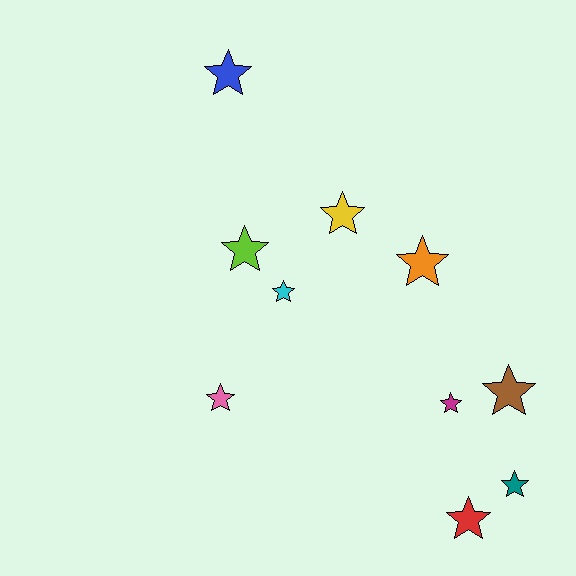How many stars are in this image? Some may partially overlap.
There are 10 stars.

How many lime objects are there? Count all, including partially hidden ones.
There is 1 lime object.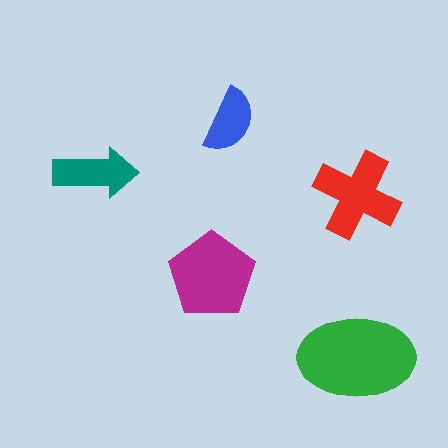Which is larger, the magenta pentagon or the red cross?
The magenta pentagon.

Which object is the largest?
The green ellipse.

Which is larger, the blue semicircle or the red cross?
The red cross.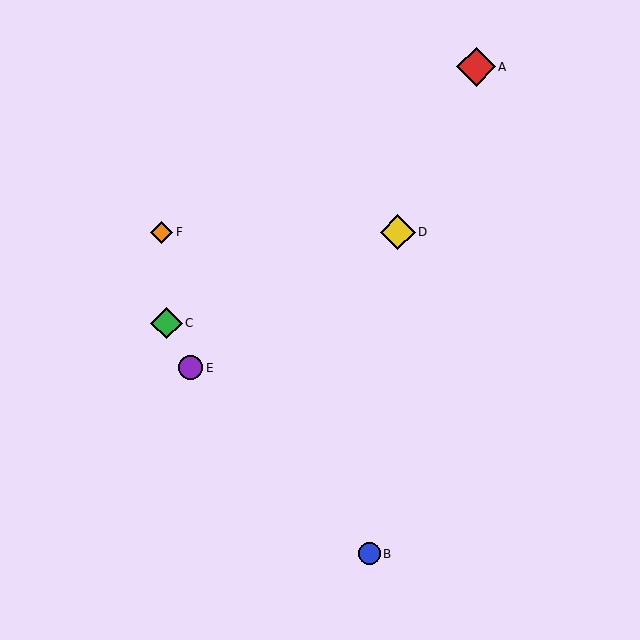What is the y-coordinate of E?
Object E is at y≈368.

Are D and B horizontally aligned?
No, D is at y≈232 and B is at y≈554.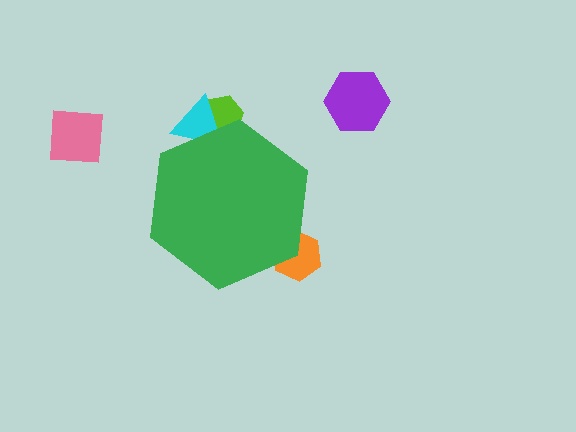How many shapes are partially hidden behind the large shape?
3 shapes are partially hidden.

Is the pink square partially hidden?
No, the pink square is fully visible.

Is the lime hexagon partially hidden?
Yes, the lime hexagon is partially hidden behind the green hexagon.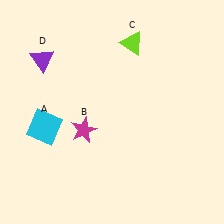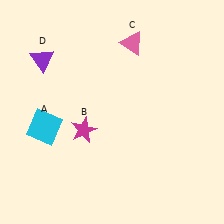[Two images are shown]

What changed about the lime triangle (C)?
In Image 1, C is lime. In Image 2, it changed to pink.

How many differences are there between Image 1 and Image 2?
There is 1 difference between the two images.